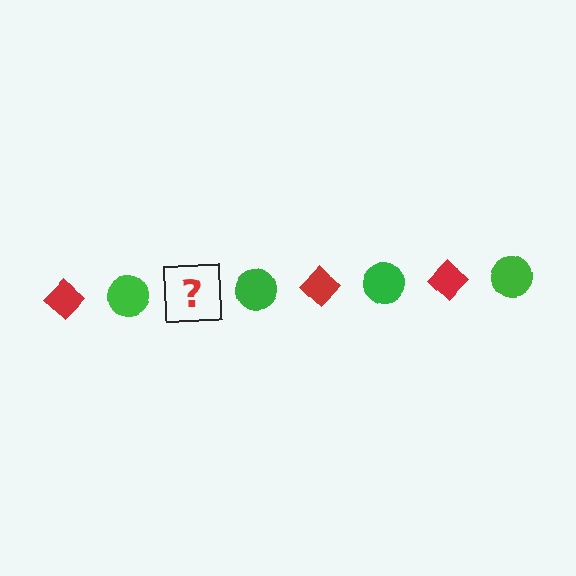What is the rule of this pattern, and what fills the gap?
The rule is that the pattern alternates between red diamond and green circle. The gap should be filled with a red diamond.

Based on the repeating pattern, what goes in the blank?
The blank should be a red diamond.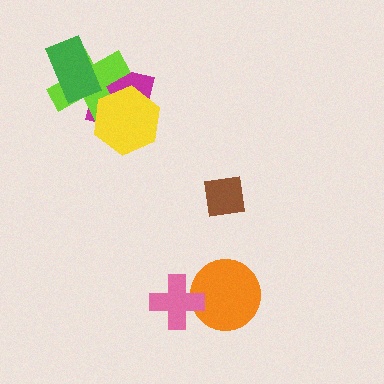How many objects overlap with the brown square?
0 objects overlap with the brown square.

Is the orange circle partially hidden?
Yes, it is partially covered by another shape.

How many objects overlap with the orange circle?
1 object overlaps with the orange circle.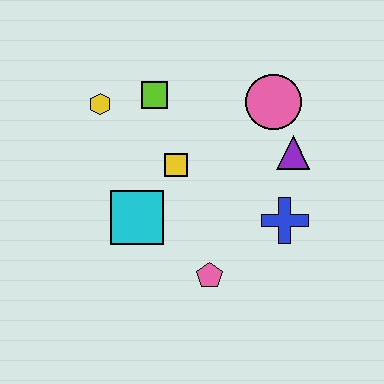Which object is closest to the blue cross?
The purple triangle is closest to the blue cross.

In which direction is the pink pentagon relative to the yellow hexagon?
The pink pentagon is below the yellow hexagon.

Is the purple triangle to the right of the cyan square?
Yes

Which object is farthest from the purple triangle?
The yellow hexagon is farthest from the purple triangle.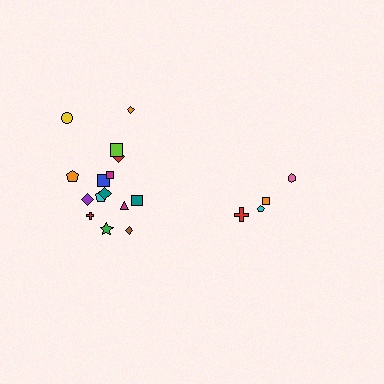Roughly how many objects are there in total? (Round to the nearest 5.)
Roughly 20 objects in total.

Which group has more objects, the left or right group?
The left group.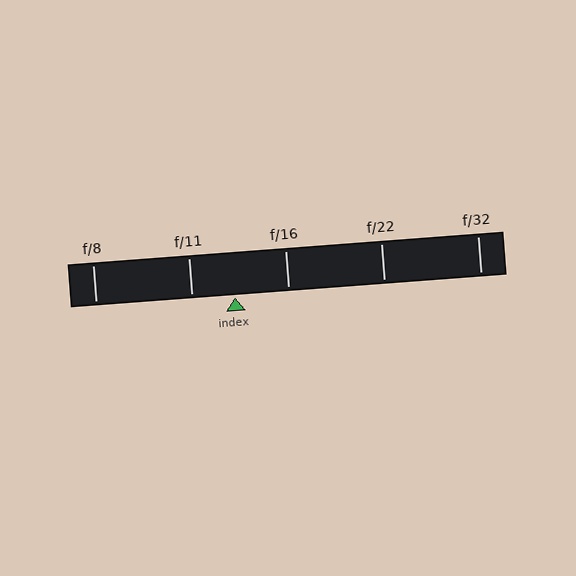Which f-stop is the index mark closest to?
The index mark is closest to f/11.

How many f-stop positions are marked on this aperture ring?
There are 5 f-stop positions marked.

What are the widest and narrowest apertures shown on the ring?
The widest aperture shown is f/8 and the narrowest is f/32.